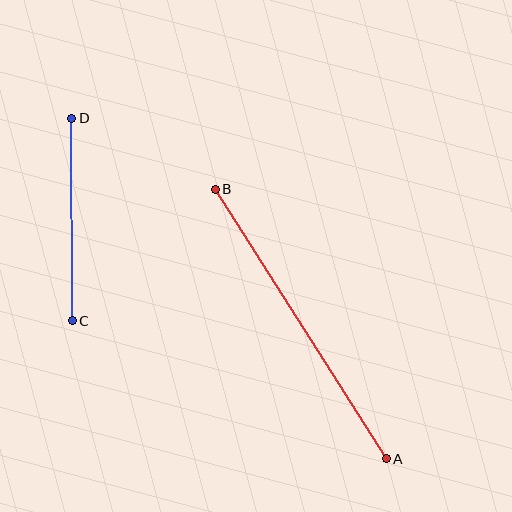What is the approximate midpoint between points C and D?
The midpoint is at approximately (72, 220) pixels.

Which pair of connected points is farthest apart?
Points A and B are farthest apart.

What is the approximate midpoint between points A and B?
The midpoint is at approximately (301, 324) pixels.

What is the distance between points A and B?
The distance is approximately 319 pixels.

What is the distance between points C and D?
The distance is approximately 203 pixels.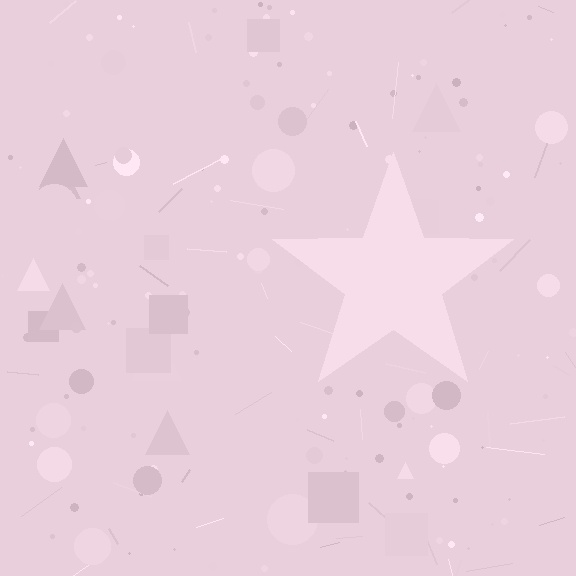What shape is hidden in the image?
A star is hidden in the image.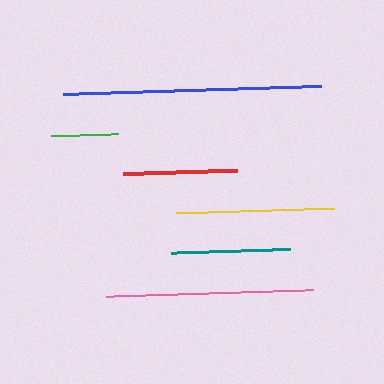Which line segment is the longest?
The blue line is the longest at approximately 258 pixels.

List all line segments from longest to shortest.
From longest to shortest: blue, pink, yellow, teal, red, green.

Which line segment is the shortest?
The green line is the shortest at approximately 67 pixels.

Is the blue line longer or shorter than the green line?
The blue line is longer than the green line.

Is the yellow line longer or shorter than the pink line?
The pink line is longer than the yellow line.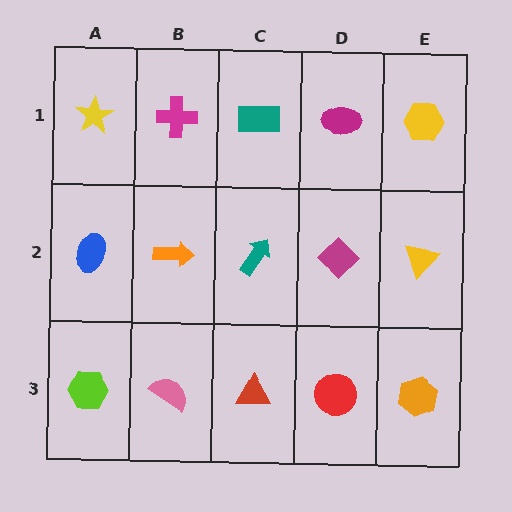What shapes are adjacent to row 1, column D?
A magenta diamond (row 2, column D), a teal rectangle (row 1, column C), a yellow hexagon (row 1, column E).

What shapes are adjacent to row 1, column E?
A yellow triangle (row 2, column E), a magenta ellipse (row 1, column D).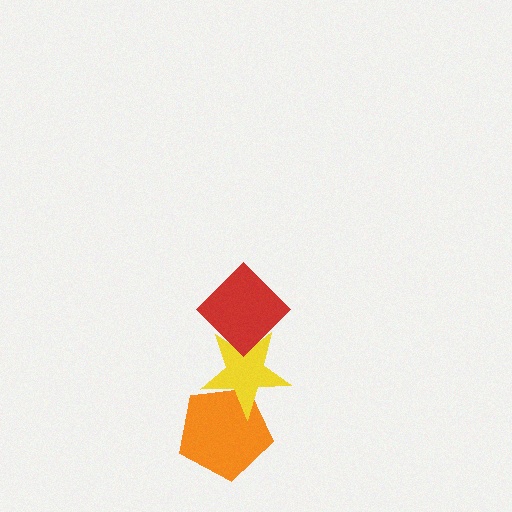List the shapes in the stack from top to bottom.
From top to bottom: the red diamond, the yellow star, the orange pentagon.